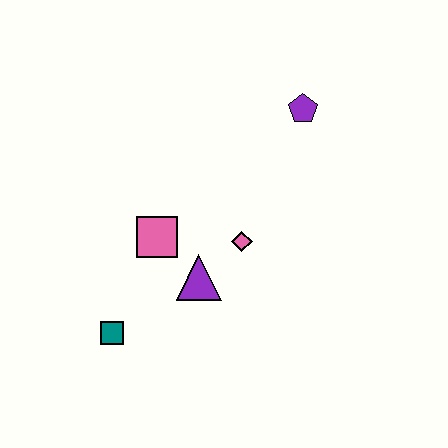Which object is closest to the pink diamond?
The purple triangle is closest to the pink diamond.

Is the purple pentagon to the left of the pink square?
No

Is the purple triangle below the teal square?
No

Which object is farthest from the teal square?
The purple pentagon is farthest from the teal square.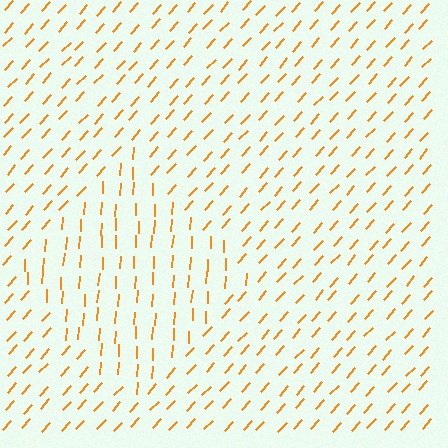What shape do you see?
I see a diamond.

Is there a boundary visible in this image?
Yes, there is a texture boundary formed by a change in line orientation.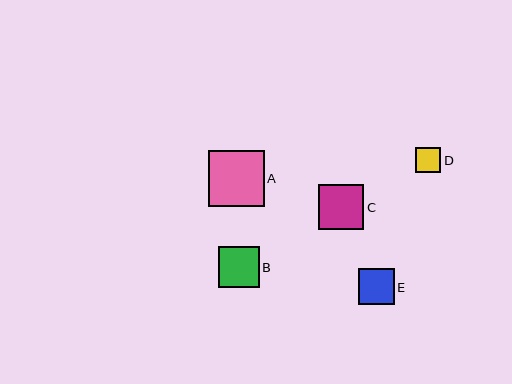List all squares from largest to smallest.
From largest to smallest: A, C, B, E, D.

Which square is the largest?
Square A is the largest with a size of approximately 56 pixels.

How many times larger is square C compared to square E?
Square C is approximately 1.3 times the size of square E.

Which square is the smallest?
Square D is the smallest with a size of approximately 25 pixels.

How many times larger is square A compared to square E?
Square A is approximately 1.5 times the size of square E.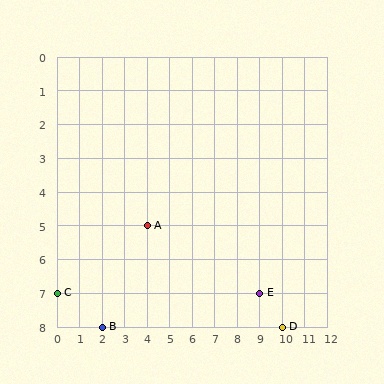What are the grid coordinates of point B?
Point B is at grid coordinates (2, 8).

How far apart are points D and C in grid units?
Points D and C are 10 columns and 1 row apart (about 10.0 grid units diagonally).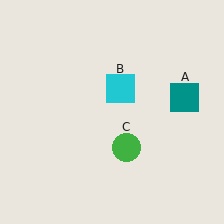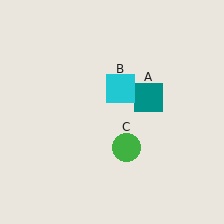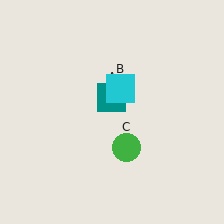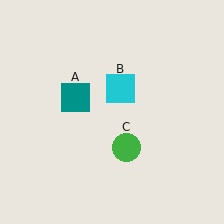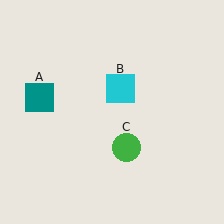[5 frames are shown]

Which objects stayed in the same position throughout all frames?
Cyan square (object B) and green circle (object C) remained stationary.